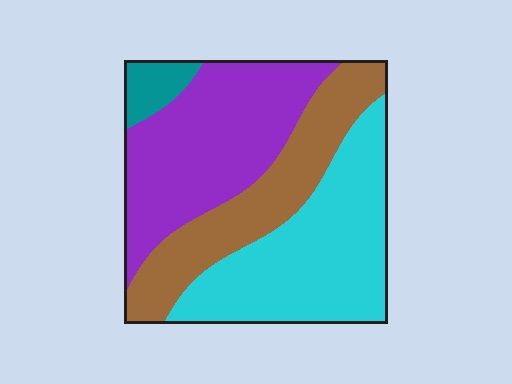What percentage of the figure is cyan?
Cyan takes up between a third and a half of the figure.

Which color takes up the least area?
Teal, at roughly 5%.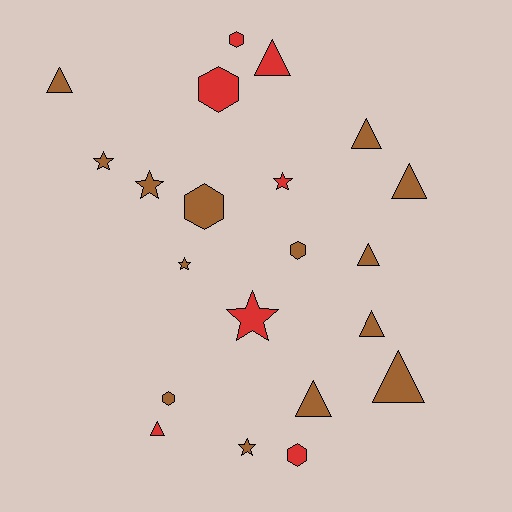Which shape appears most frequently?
Triangle, with 9 objects.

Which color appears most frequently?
Brown, with 14 objects.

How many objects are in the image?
There are 21 objects.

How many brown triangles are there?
There are 7 brown triangles.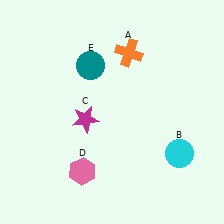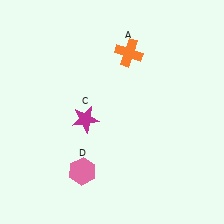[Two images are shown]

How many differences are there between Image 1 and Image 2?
There are 2 differences between the two images.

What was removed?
The teal circle (E), the cyan circle (B) were removed in Image 2.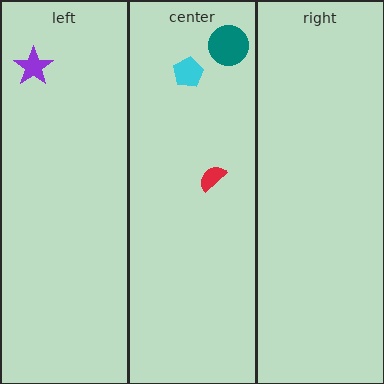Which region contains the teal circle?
The center region.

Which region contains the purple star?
The left region.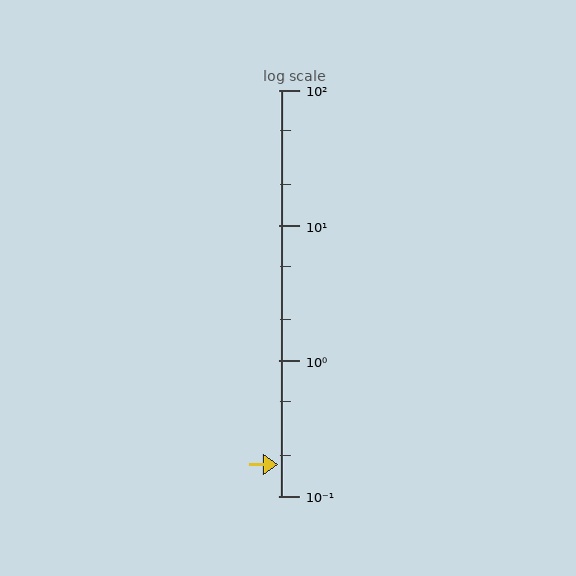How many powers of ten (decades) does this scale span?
The scale spans 3 decades, from 0.1 to 100.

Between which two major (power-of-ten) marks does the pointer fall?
The pointer is between 0.1 and 1.